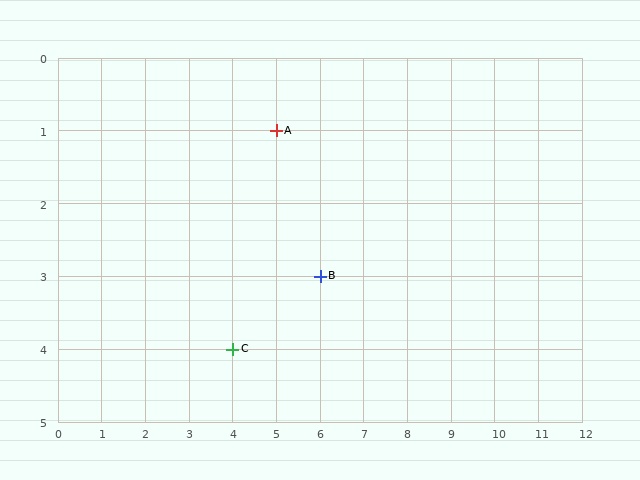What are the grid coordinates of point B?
Point B is at grid coordinates (6, 3).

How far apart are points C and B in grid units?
Points C and B are 2 columns and 1 row apart (about 2.2 grid units diagonally).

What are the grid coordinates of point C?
Point C is at grid coordinates (4, 4).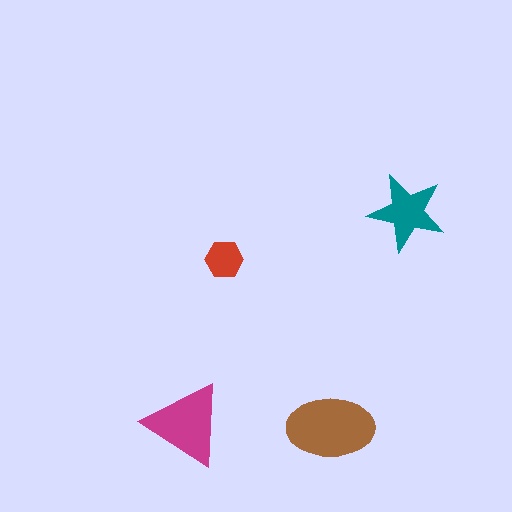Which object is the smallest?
The red hexagon.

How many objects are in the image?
There are 4 objects in the image.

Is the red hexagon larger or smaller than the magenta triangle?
Smaller.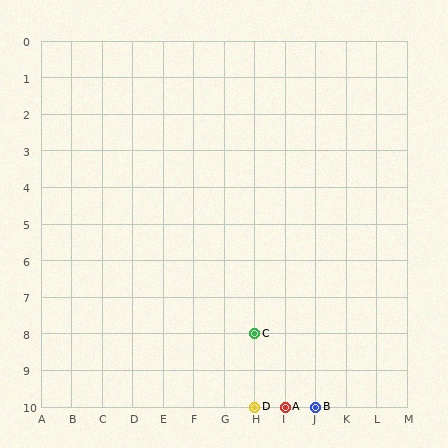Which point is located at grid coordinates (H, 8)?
Point C is at (H, 8).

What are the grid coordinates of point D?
Point D is at grid coordinates (H, 10).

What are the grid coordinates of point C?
Point C is at grid coordinates (H, 8).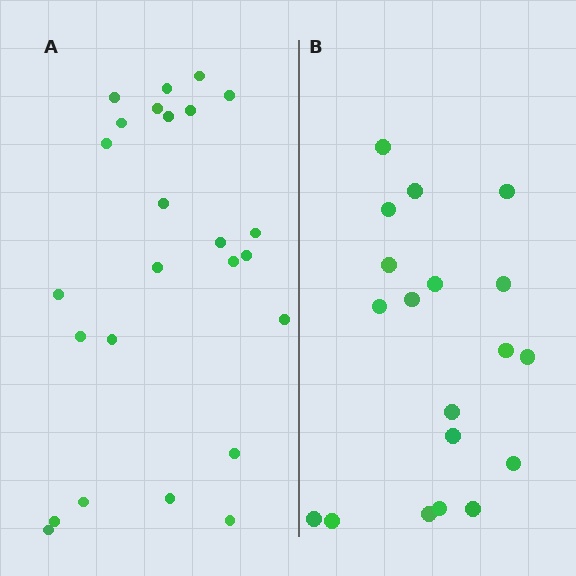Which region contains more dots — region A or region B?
Region A (the left region) has more dots.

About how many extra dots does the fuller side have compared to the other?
Region A has about 6 more dots than region B.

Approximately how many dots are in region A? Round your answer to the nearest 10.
About 20 dots. (The exact count is 25, which rounds to 20.)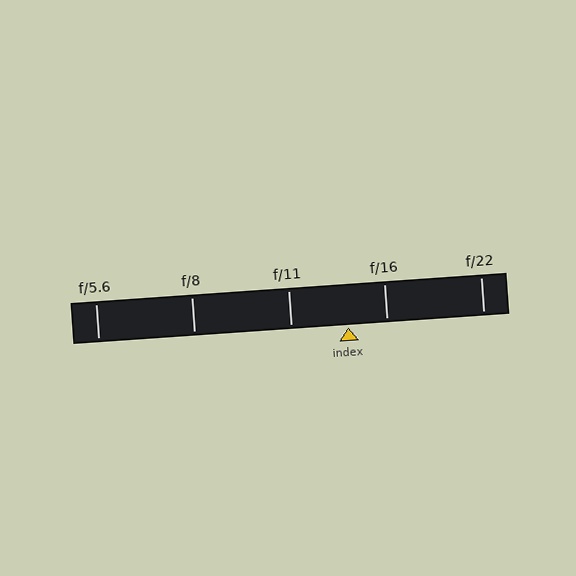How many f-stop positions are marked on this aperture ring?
There are 5 f-stop positions marked.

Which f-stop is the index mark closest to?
The index mark is closest to f/16.